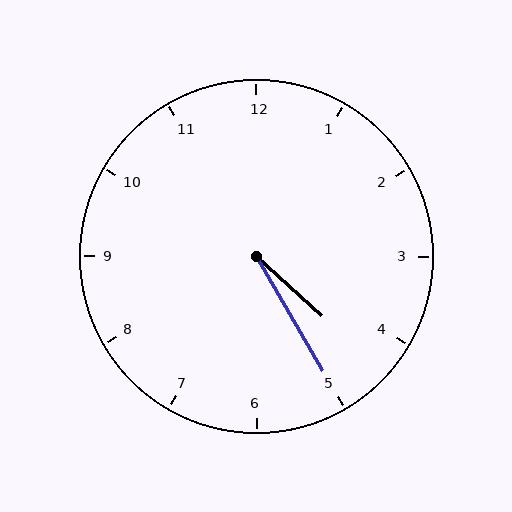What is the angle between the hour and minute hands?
Approximately 18 degrees.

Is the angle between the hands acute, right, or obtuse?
It is acute.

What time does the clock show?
4:25.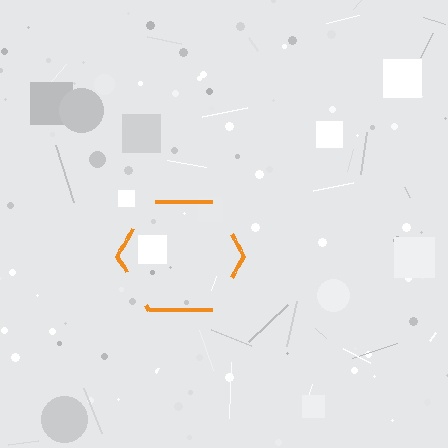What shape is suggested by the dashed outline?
The dashed outline suggests a hexagon.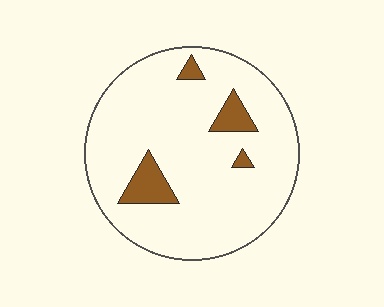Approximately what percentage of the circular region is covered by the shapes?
Approximately 10%.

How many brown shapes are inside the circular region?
4.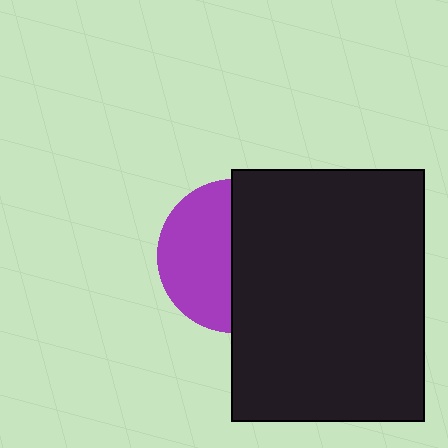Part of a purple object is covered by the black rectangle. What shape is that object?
It is a circle.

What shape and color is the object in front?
The object in front is a black rectangle.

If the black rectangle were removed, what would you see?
You would see the complete purple circle.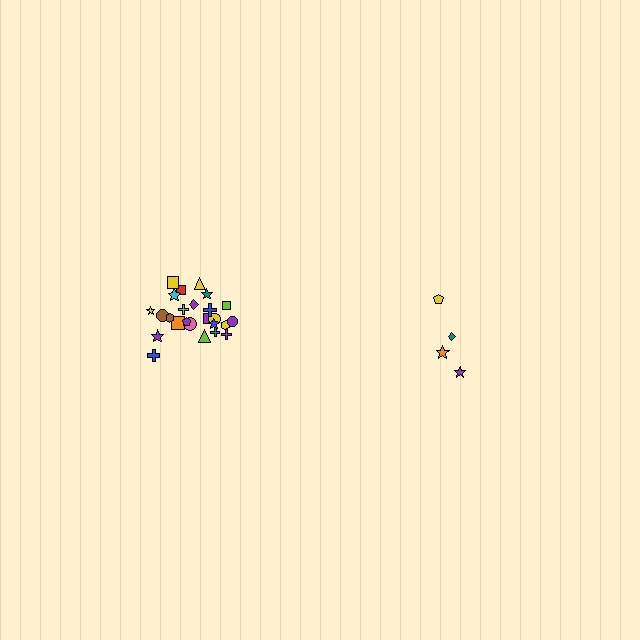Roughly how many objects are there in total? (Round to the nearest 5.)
Roughly 30 objects in total.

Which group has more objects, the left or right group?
The left group.